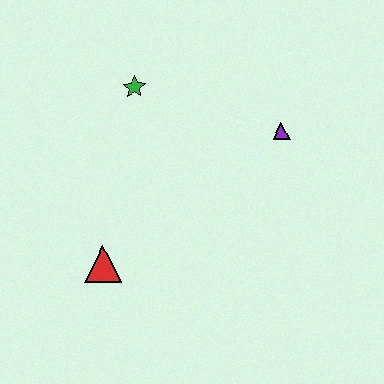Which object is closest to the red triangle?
The green star is closest to the red triangle.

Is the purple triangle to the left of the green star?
No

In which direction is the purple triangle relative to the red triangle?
The purple triangle is to the right of the red triangle.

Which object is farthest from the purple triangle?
The red triangle is farthest from the purple triangle.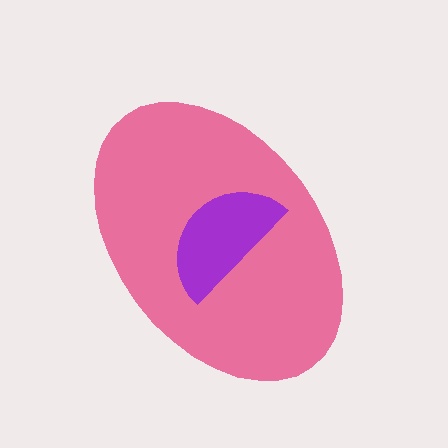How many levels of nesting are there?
2.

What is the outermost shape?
The pink ellipse.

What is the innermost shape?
The purple semicircle.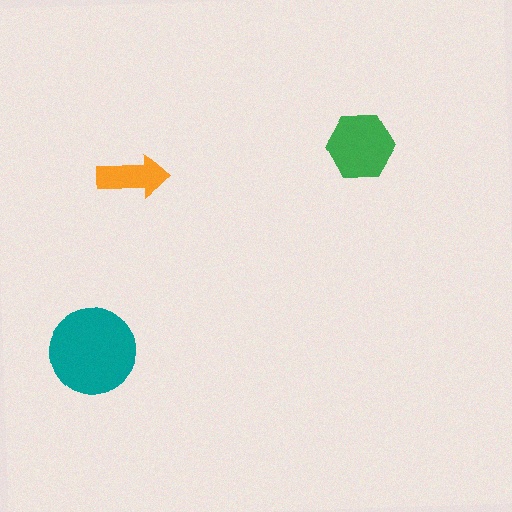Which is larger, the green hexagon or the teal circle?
The teal circle.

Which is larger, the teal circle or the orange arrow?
The teal circle.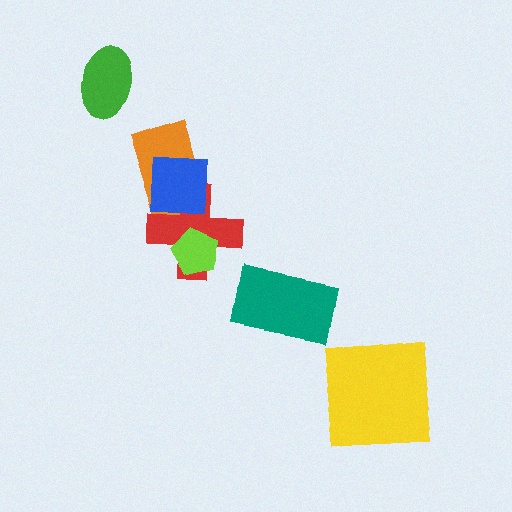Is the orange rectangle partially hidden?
Yes, it is partially covered by another shape.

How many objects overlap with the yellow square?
0 objects overlap with the yellow square.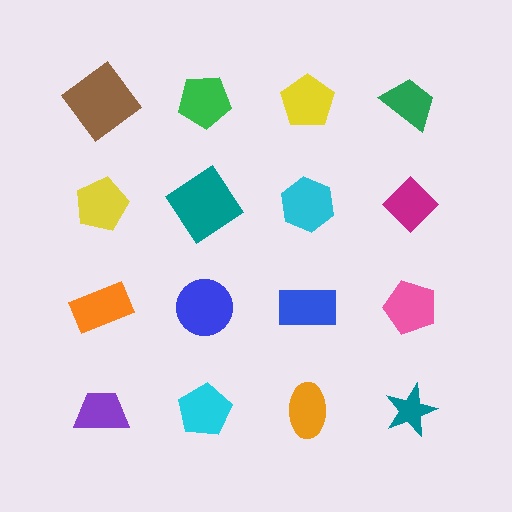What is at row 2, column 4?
A magenta diamond.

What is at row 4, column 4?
A teal star.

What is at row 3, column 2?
A blue circle.